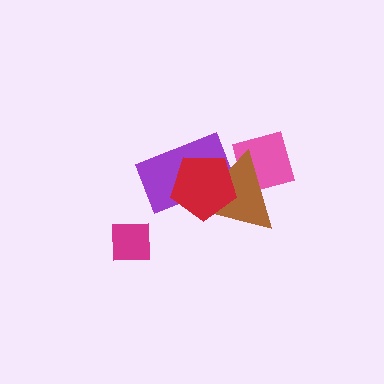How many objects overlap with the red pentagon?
2 objects overlap with the red pentagon.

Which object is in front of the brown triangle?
The red pentagon is in front of the brown triangle.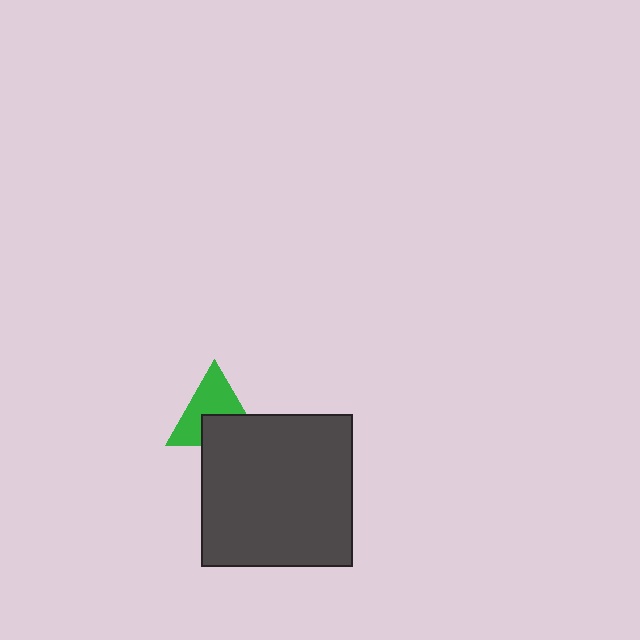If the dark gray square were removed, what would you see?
You would see the complete green triangle.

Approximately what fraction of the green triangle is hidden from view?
Roughly 40% of the green triangle is hidden behind the dark gray square.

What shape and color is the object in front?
The object in front is a dark gray square.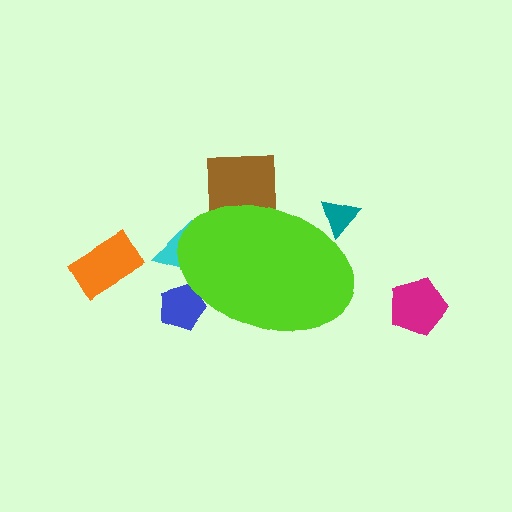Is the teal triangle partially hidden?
Yes, the teal triangle is partially hidden behind the lime ellipse.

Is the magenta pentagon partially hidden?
No, the magenta pentagon is fully visible.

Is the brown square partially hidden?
Yes, the brown square is partially hidden behind the lime ellipse.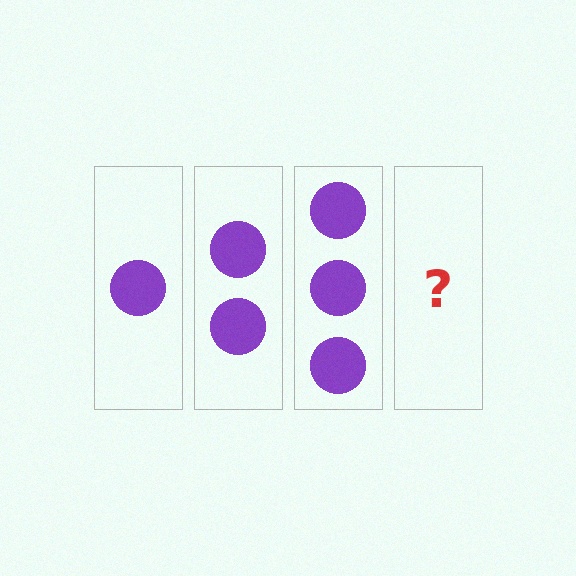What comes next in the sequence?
The next element should be 4 circles.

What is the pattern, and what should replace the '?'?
The pattern is that each step adds one more circle. The '?' should be 4 circles.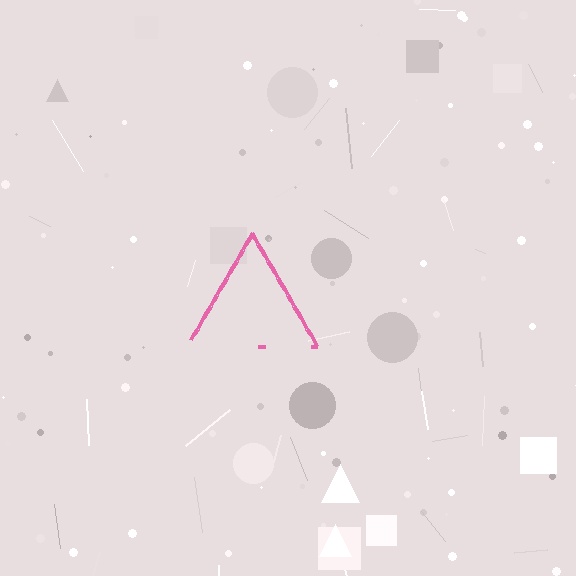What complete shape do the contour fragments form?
The contour fragments form a triangle.